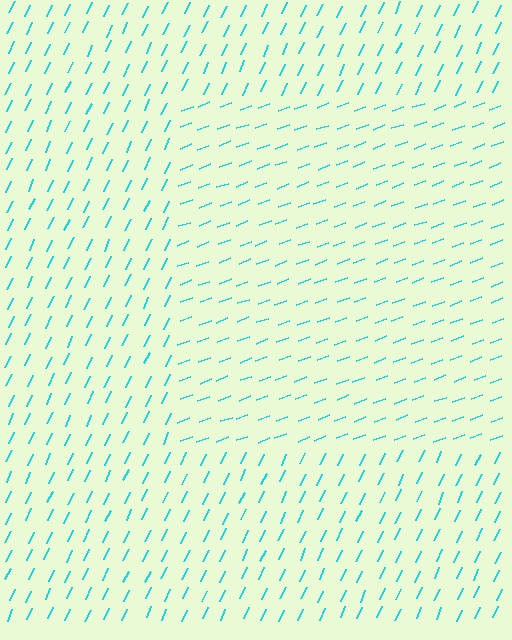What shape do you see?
I see a rectangle.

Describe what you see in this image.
The image is filled with small cyan line segments. A rectangle region in the image has lines oriented differently from the surrounding lines, creating a visible texture boundary.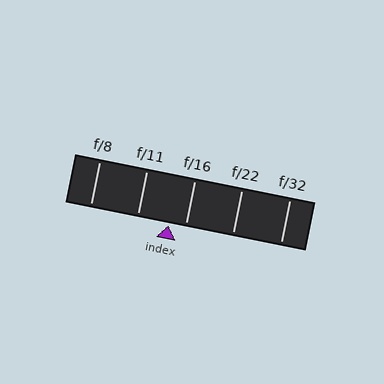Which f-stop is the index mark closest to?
The index mark is closest to f/16.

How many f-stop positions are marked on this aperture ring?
There are 5 f-stop positions marked.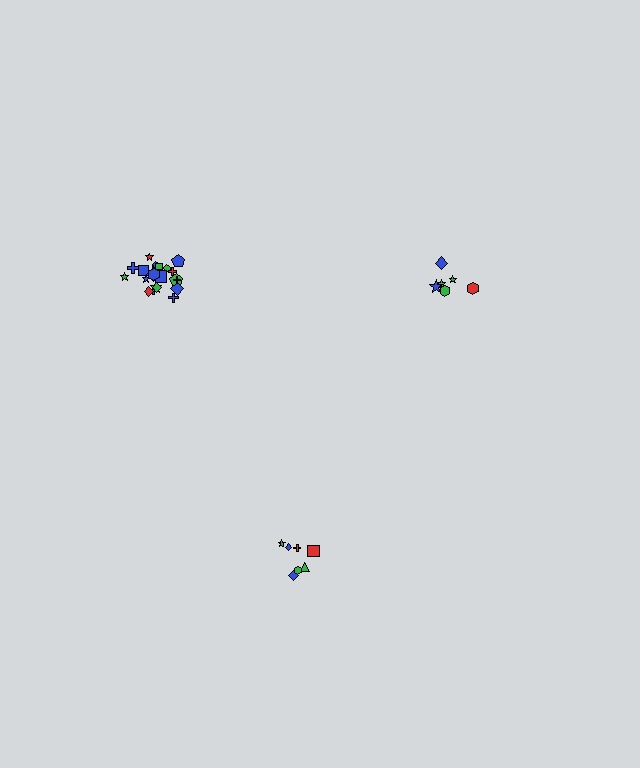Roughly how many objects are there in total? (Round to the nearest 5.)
Roughly 35 objects in total.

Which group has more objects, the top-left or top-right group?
The top-left group.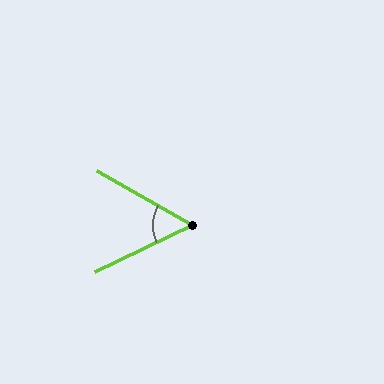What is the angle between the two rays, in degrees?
Approximately 55 degrees.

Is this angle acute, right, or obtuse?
It is acute.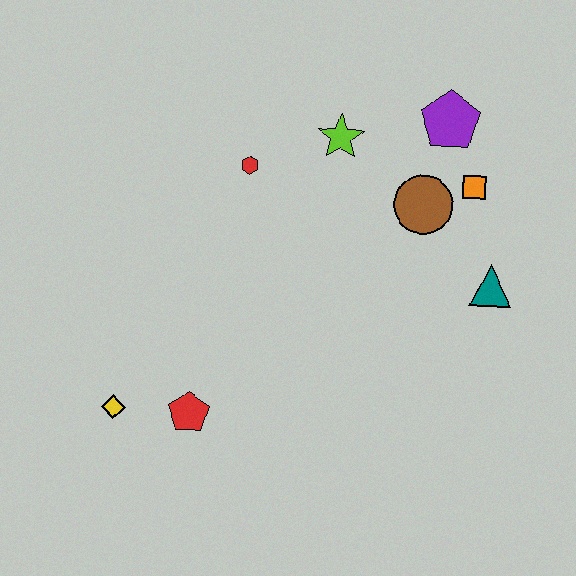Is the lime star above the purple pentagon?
No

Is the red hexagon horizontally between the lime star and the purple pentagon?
No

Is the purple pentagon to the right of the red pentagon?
Yes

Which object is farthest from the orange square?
The yellow diamond is farthest from the orange square.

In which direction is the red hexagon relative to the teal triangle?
The red hexagon is to the left of the teal triangle.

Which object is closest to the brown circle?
The orange square is closest to the brown circle.